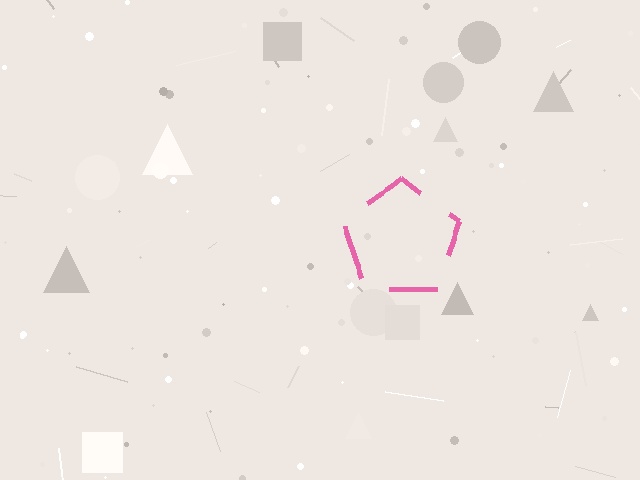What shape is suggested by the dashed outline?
The dashed outline suggests a pentagon.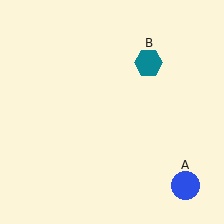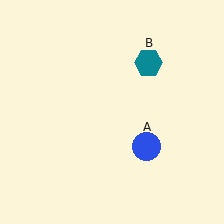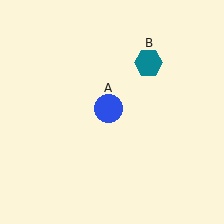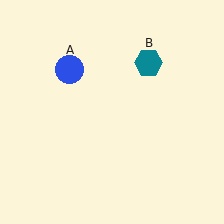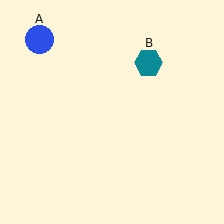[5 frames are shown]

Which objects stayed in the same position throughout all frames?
Teal hexagon (object B) remained stationary.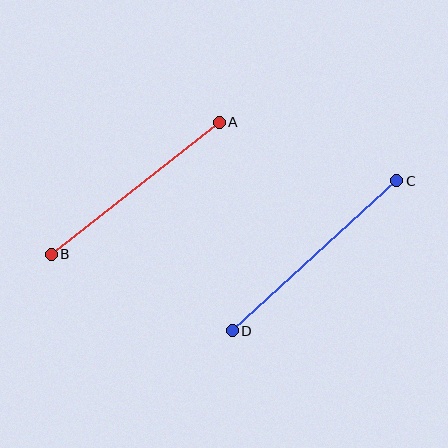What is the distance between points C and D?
The distance is approximately 222 pixels.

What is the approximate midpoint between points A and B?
The midpoint is at approximately (135, 188) pixels.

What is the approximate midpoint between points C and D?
The midpoint is at approximately (315, 256) pixels.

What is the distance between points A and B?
The distance is approximately 214 pixels.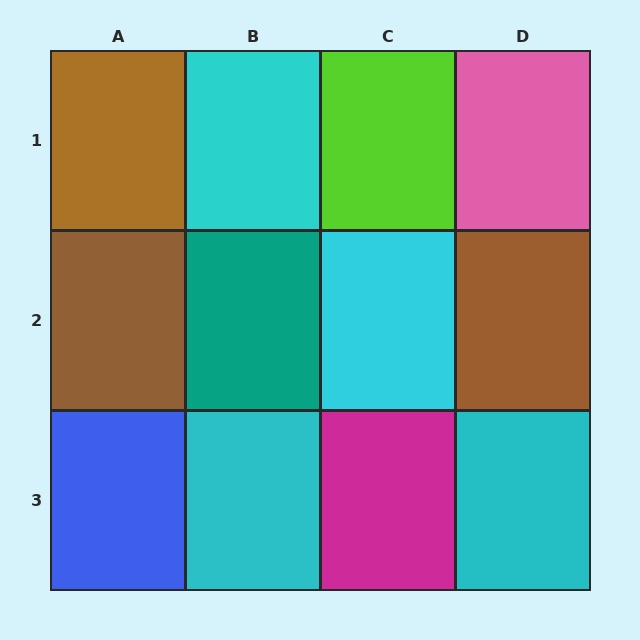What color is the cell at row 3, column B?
Cyan.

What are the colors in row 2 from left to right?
Brown, teal, cyan, brown.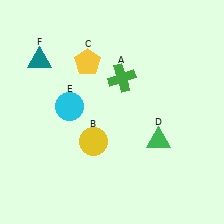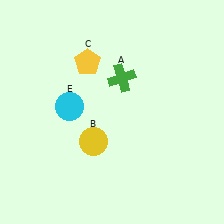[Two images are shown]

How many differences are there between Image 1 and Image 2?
There are 2 differences between the two images.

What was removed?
The teal triangle (F), the green triangle (D) were removed in Image 2.